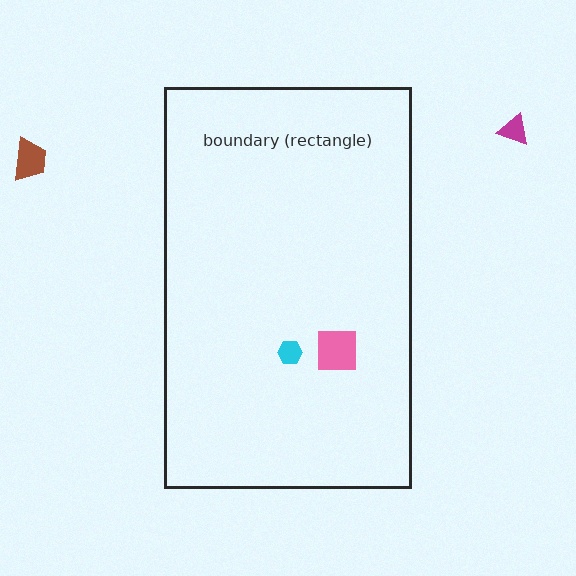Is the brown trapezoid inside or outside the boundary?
Outside.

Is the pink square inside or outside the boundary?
Inside.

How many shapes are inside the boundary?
2 inside, 2 outside.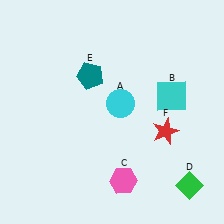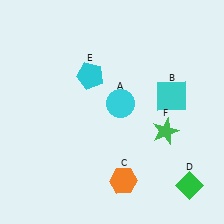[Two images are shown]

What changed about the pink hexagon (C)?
In Image 1, C is pink. In Image 2, it changed to orange.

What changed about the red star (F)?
In Image 1, F is red. In Image 2, it changed to green.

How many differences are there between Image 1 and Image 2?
There are 3 differences between the two images.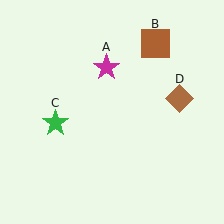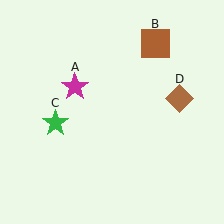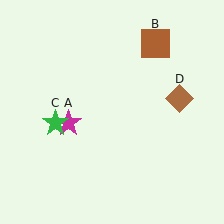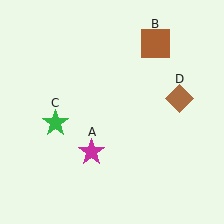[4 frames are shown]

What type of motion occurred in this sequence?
The magenta star (object A) rotated counterclockwise around the center of the scene.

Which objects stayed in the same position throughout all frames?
Brown square (object B) and green star (object C) and brown diamond (object D) remained stationary.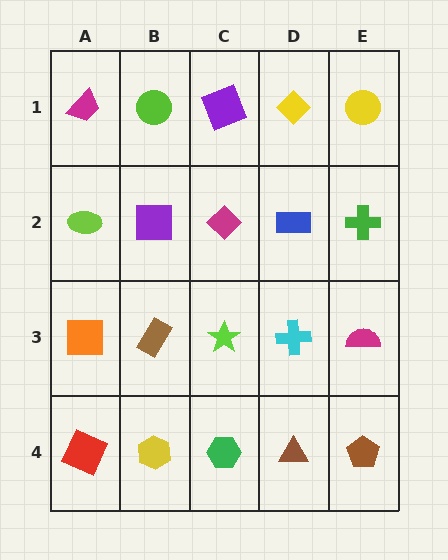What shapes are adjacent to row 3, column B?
A purple square (row 2, column B), a yellow hexagon (row 4, column B), an orange square (row 3, column A), a lime star (row 3, column C).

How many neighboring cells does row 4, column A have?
2.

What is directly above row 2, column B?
A lime circle.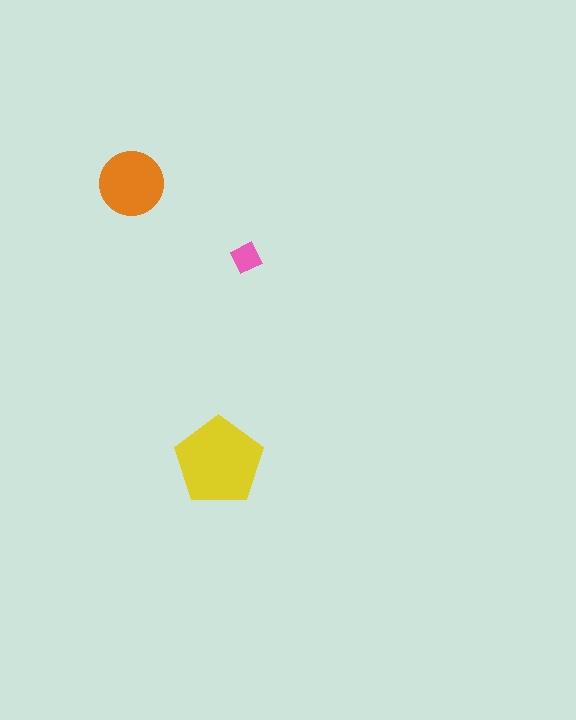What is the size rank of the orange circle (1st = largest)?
2nd.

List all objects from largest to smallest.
The yellow pentagon, the orange circle, the pink diamond.